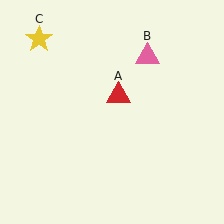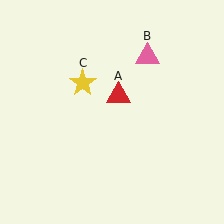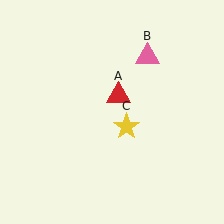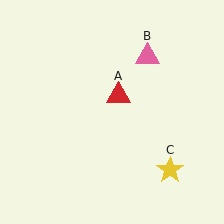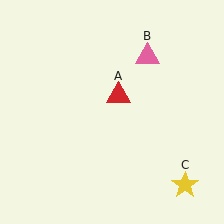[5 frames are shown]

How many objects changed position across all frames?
1 object changed position: yellow star (object C).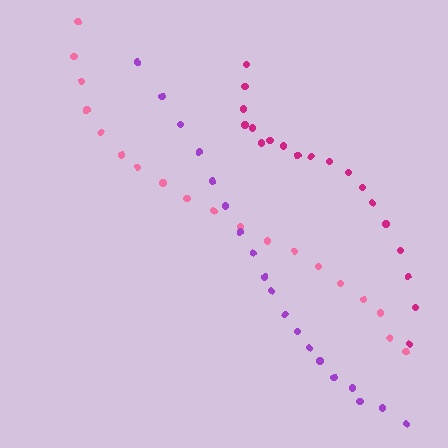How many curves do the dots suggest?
There are 3 distinct paths.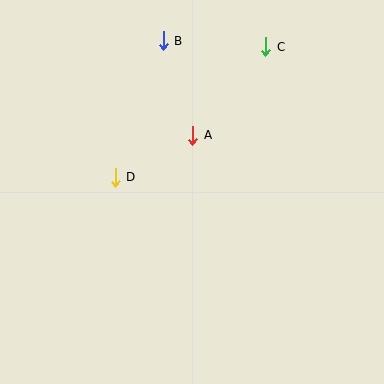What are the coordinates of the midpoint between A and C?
The midpoint between A and C is at (229, 91).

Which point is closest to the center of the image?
Point A at (193, 135) is closest to the center.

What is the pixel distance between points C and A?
The distance between C and A is 115 pixels.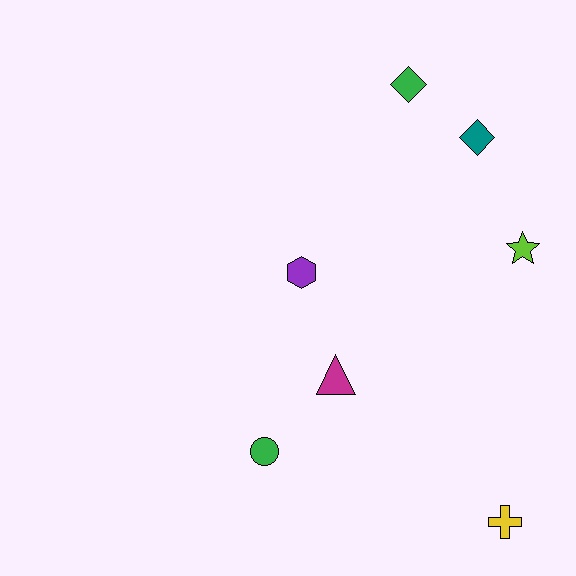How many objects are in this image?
There are 7 objects.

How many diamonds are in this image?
There are 2 diamonds.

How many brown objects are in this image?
There are no brown objects.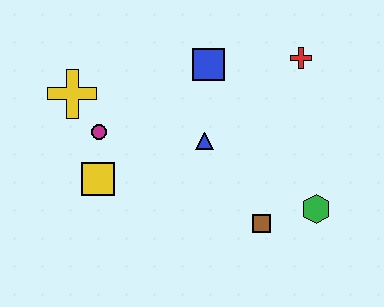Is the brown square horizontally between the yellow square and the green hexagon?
Yes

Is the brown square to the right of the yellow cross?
Yes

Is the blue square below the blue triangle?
No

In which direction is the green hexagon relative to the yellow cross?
The green hexagon is to the right of the yellow cross.